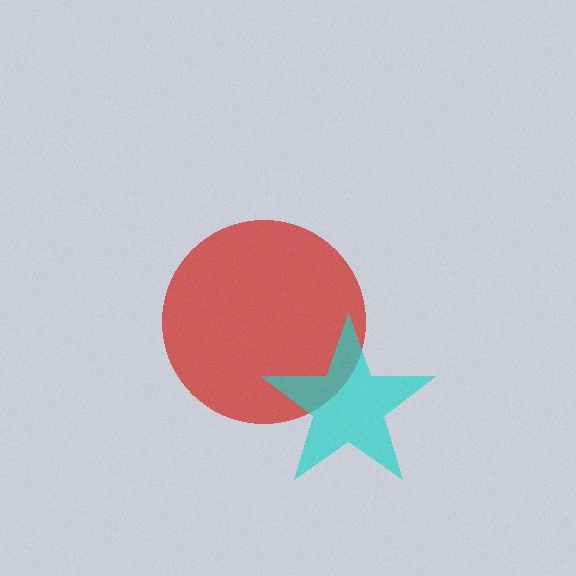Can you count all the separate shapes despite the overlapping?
Yes, there are 2 separate shapes.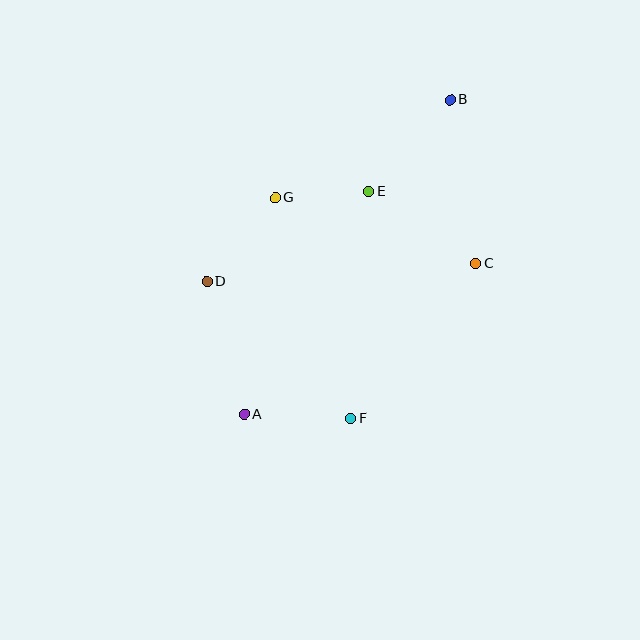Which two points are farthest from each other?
Points A and B are farthest from each other.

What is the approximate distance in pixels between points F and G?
The distance between F and G is approximately 233 pixels.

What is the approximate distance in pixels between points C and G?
The distance between C and G is approximately 211 pixels.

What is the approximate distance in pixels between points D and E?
The distance between D and E is approximately 185 pixels.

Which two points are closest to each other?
Points E and G are closest to each other.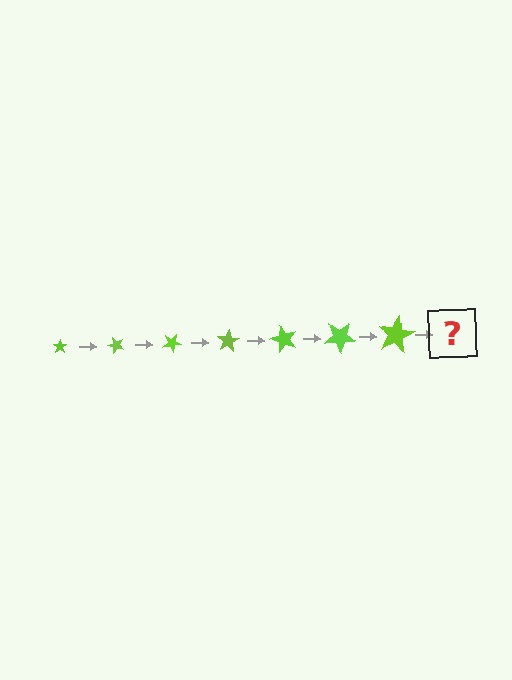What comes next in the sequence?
The next element should be a star, larger than the previous one and rotated 350 degrees from the start.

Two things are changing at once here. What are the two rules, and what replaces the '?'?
The two rules are that the star grows larger each step and it rotates 50 degrees each step. The '?' should be a star, larger than the previous one and rotated 350 degrees from the start.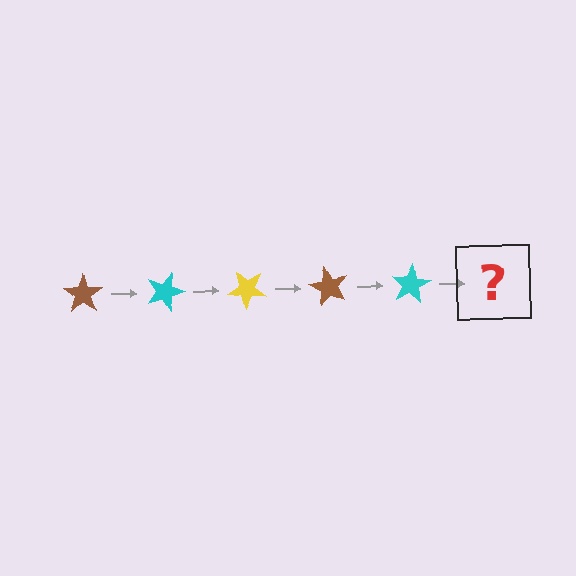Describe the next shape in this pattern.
It should be a yellow star, rotated 100 degrees from the start.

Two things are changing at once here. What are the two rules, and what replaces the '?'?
The two rules are that it rotates 20 degrees each step and the color cycles through brown, cyan, and yellow. The '?' should be a yellow star, rotated 100 degrees from the start.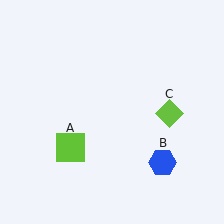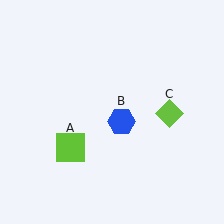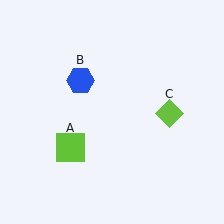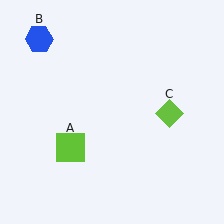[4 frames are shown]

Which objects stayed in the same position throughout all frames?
Lime square (object A) and lime diamond (object C) remained stationary.